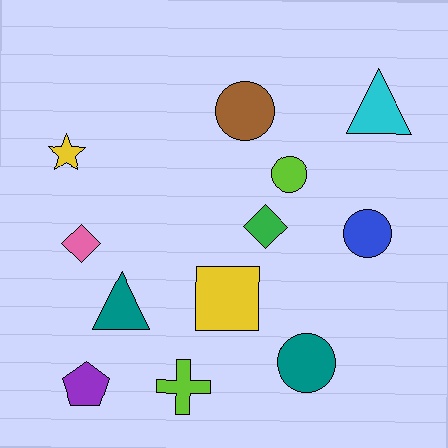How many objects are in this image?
There are 12 objects.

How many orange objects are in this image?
There are no orange objects.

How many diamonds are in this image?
There are 2 diamonds.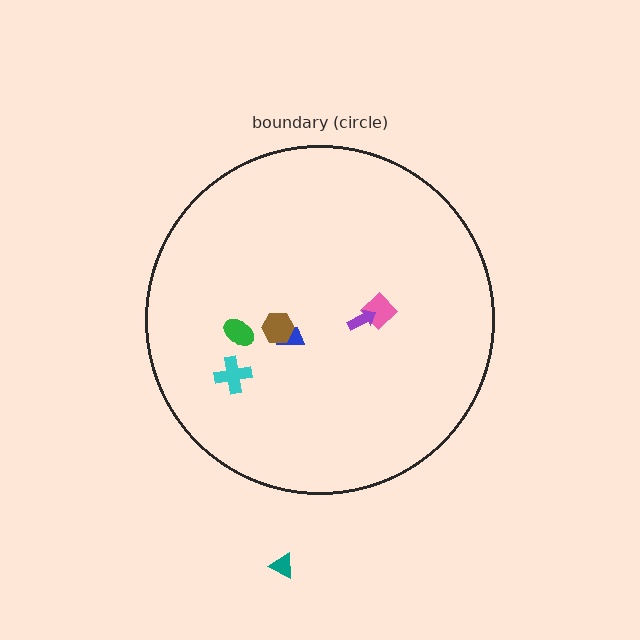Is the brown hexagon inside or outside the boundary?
Inside.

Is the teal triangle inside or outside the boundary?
Outside.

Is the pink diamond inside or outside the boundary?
Inside.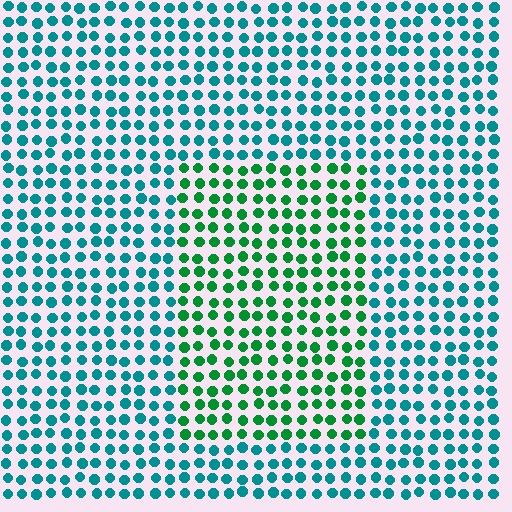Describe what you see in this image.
The image is filled with small teal elements in a uniform arrangement. A rectangle-shaped region is visible where the elements are tinted to a slightly different hue, forming a subtle color boundary.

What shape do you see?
I see a rectangle.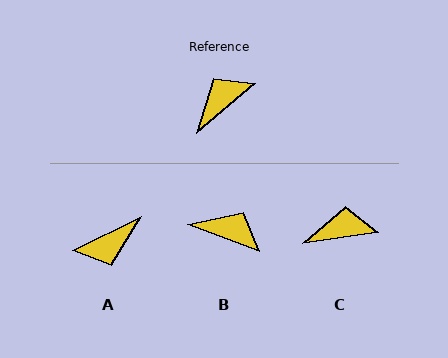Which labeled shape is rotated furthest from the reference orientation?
A, about 166 degrees away.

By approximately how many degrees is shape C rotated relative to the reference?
Approximately 31 degrees clockwise.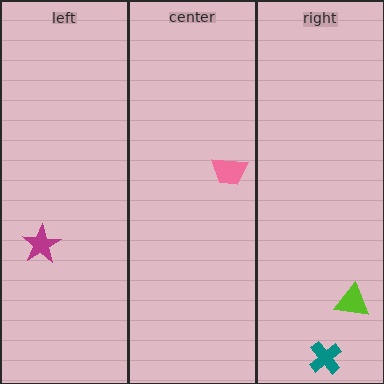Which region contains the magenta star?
The left region.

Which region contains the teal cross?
The right region.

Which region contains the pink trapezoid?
The center region.